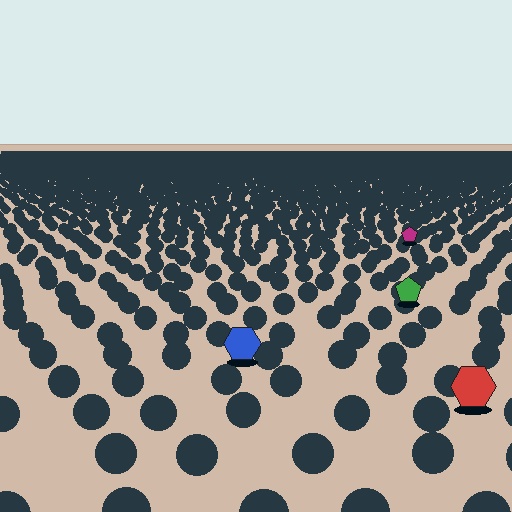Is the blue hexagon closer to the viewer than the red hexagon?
No. The red hexagon is closer — you can tell from the texture gradient: the ground texture is coarser near it.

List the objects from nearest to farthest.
From nearest to farthest: the red hexagon, the blue hexagon, the green pentagon, the magenta pentagon.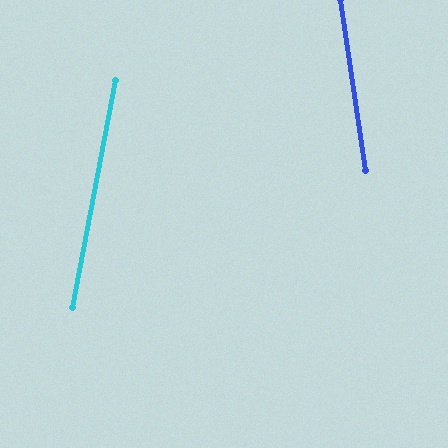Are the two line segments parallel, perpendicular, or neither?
Neither parallel nor perpendicular — they differ by about 19°.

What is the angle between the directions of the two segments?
Approximately 19 degrees.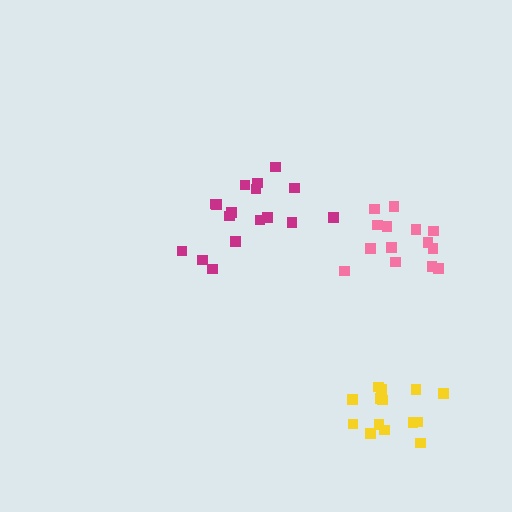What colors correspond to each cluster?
The clusters are colored: magenta, pink, yellow.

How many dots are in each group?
Group 1: 17 dots, Group 2: 14 dots, Group 3: 15 dots (46 total).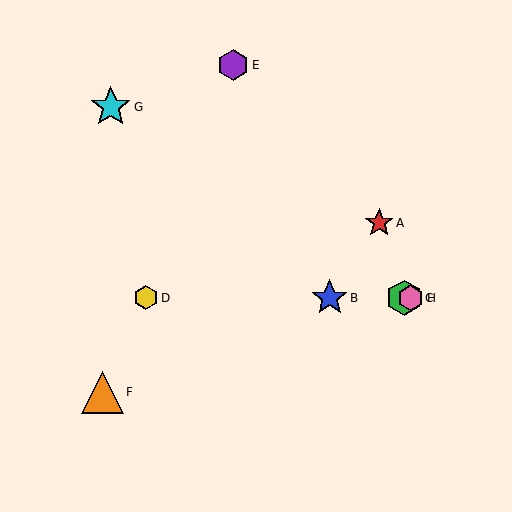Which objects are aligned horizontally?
Objects B, C, D, H are aligned horizontally.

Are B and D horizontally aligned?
Yes, both are at y≈298.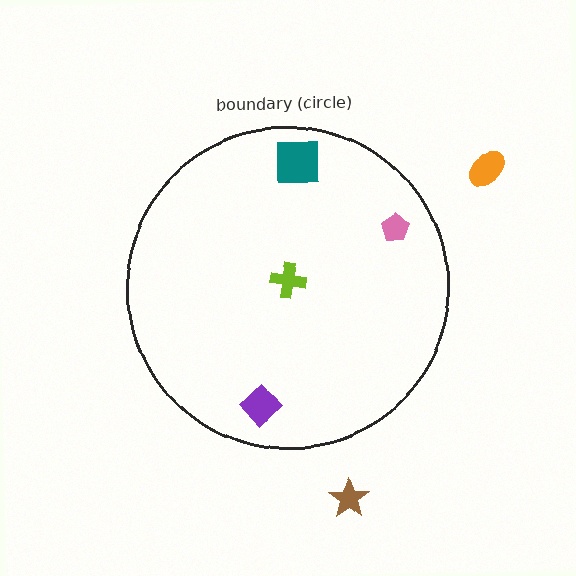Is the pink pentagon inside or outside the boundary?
Inside.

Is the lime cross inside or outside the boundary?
Inside.